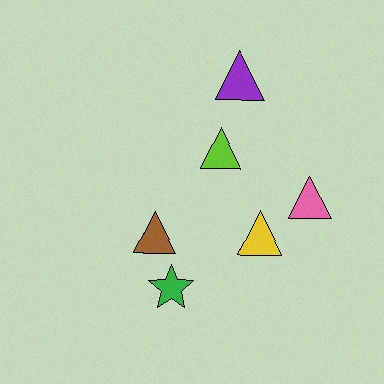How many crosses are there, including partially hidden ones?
There are no crosses.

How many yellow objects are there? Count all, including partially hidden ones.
There is 1 yellow object.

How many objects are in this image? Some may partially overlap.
There are 6 objects.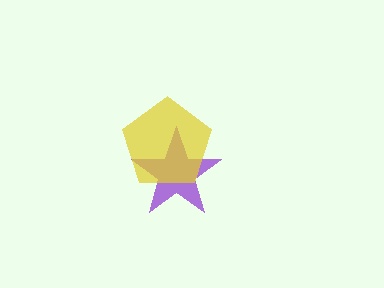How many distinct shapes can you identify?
There are 2 distinct shapes: a purple star, a yellow pentagon.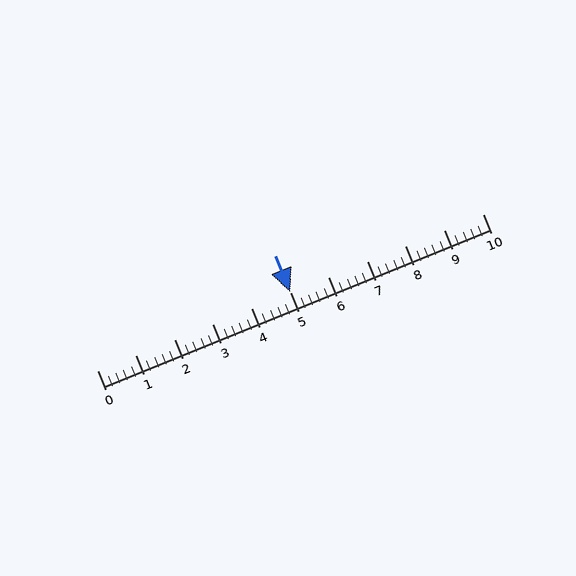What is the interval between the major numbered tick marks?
The major tick marks are spaced 1 units apart.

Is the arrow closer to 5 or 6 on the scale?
The arrow is closer to 5.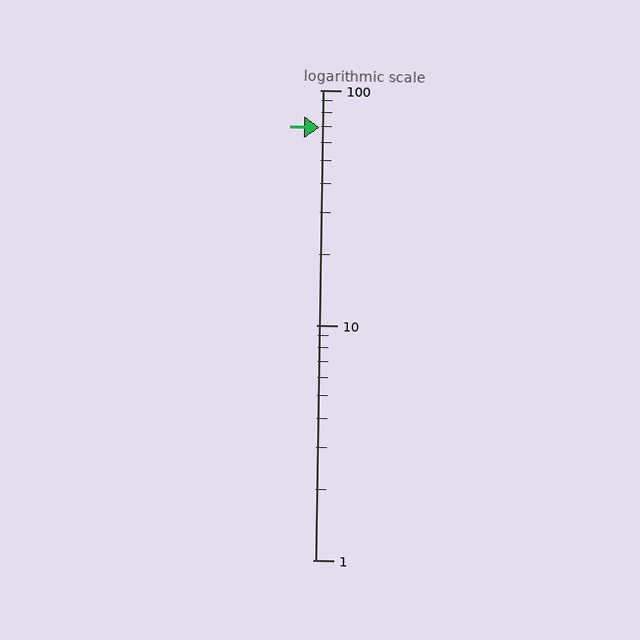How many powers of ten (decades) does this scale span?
The scale spans 2 decades, from 1 to 100.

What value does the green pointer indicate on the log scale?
The pointer indicates approximately 69.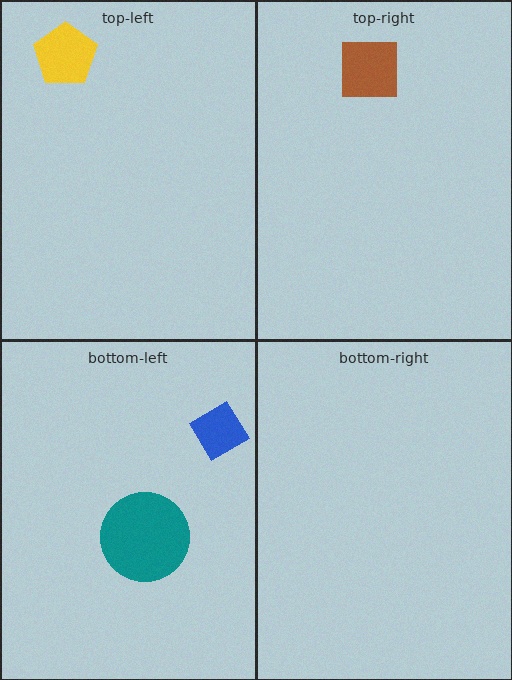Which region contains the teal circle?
The bottom-left region.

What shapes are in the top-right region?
The brown square.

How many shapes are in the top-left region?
1.